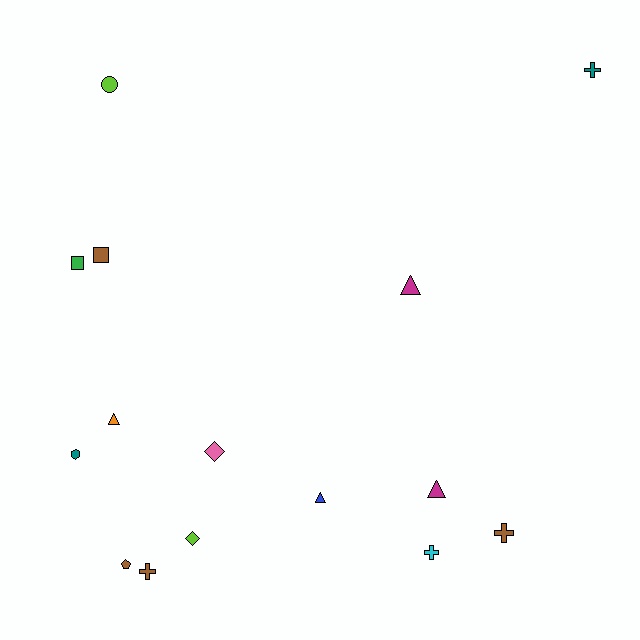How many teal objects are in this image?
There are 2 teal objects.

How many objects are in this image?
There are 15 objects.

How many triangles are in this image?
There are 4 triangles.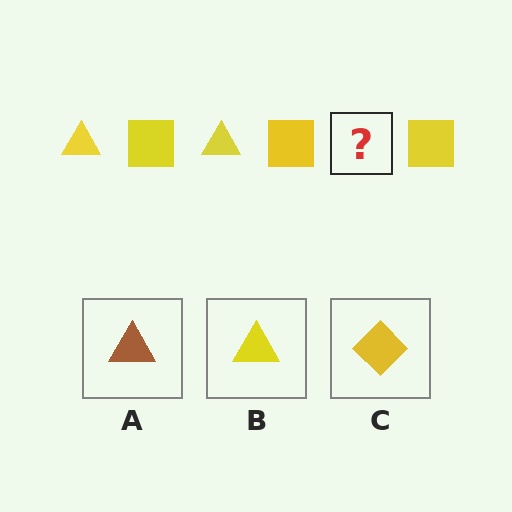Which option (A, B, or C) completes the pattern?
B.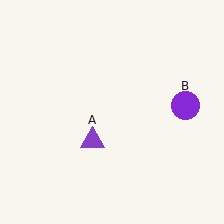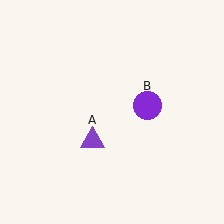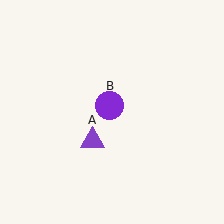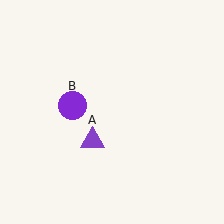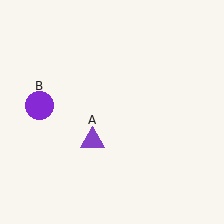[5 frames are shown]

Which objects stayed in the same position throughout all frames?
Purple triangle (object A) remained stationary.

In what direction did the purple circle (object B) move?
The purple circle (object B) moved left.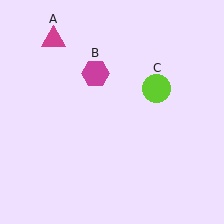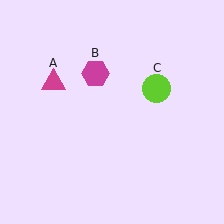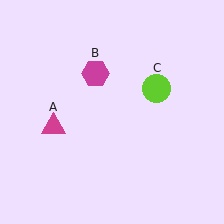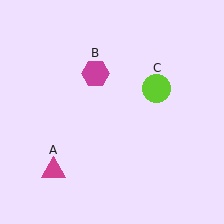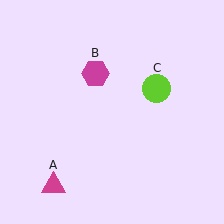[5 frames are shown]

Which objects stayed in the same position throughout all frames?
Magenta hexagon (object B) and lime circle (object C) remained stationary.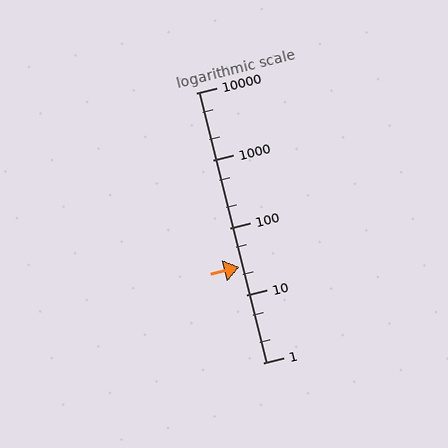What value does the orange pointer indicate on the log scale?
The pointer indicates approximately 26.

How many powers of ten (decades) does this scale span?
The scale spans 4 decades, from 1 to 10000.